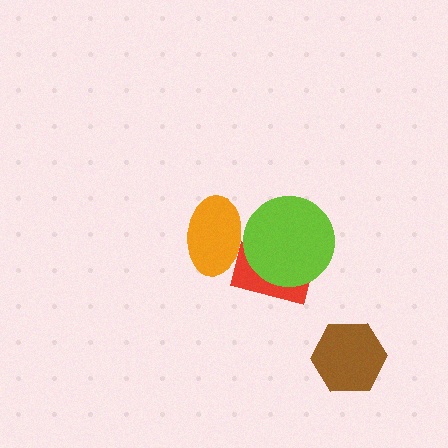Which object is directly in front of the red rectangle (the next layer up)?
The lime circle is directly in front of the red rectangle.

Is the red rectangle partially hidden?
Yes, it is partially covered by another shape.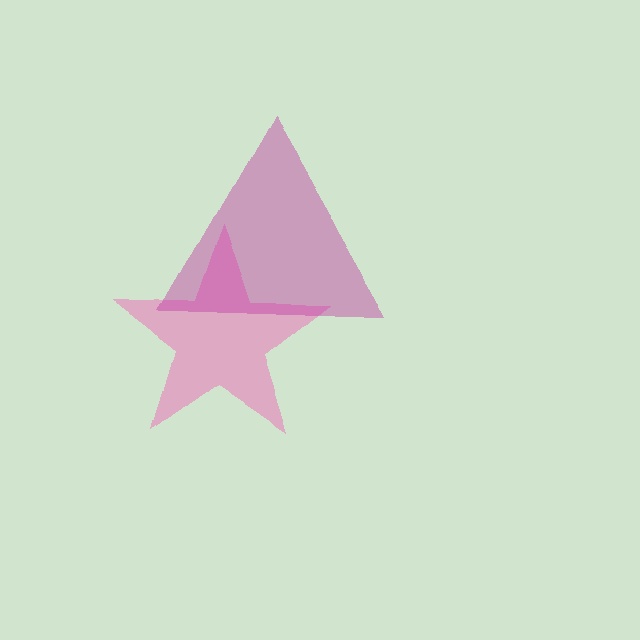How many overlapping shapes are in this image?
There are 2 overlapping shapes in the image.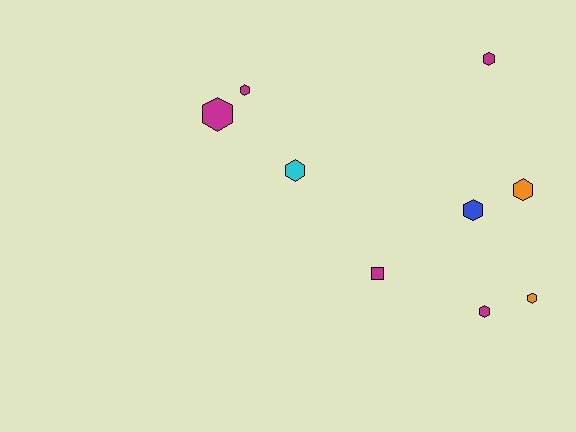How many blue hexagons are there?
There is 1 blue hexagon.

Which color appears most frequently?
Magenta, with 5 objects.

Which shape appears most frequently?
Hexagon, with 8 objects.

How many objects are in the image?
There are 9 objects.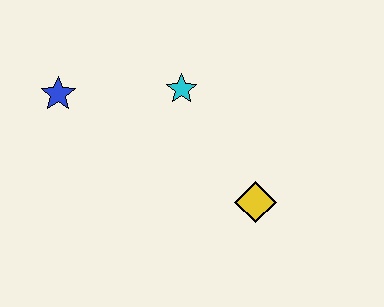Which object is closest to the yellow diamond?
The cyan star is closest to the yellow diamond.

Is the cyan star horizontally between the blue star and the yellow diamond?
Yes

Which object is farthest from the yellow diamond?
The blue star is farthest from the yellow diamond.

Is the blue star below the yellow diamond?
No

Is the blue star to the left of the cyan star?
Yes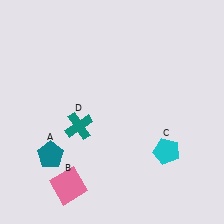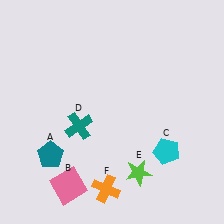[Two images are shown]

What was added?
A lime star (E), an orange cross (F) were added in Image 2.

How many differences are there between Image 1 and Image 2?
There are 2 differences between the two images.